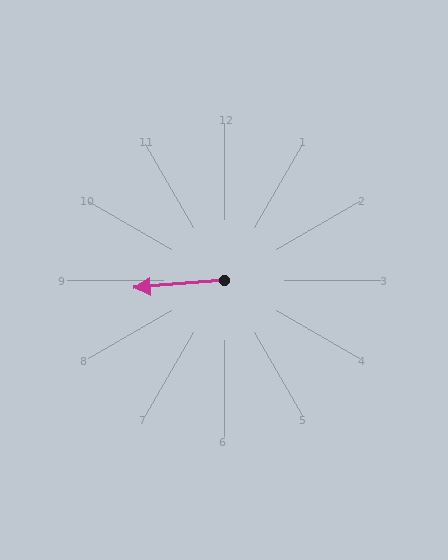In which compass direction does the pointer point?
West.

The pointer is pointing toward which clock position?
Roughly 9 o'clock.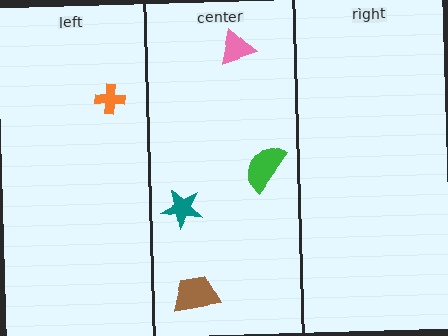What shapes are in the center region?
The teal star, the pink triangle, the brown trapezoid, the green semicircle.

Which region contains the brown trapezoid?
The center region.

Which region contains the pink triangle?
The center region.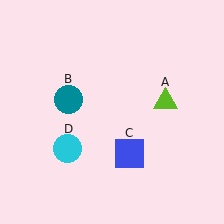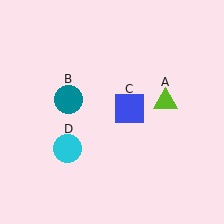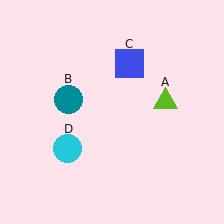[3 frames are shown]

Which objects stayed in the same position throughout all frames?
Lime triangle (object A) and teal circle (object B) and cyan circle (object D) remained stationary.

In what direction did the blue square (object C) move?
The blue square (object C) moved up.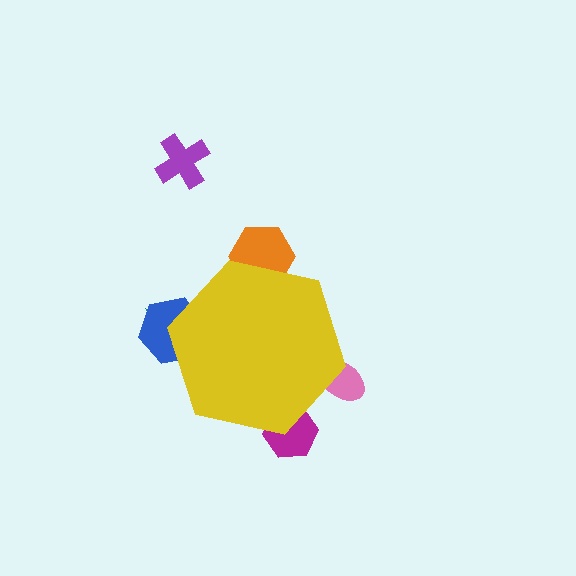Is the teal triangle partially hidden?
Yes, the teal triangle is partially hidden behind the yellow hexagon.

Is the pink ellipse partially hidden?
Yes, the pink ellipse is partially hidden behind the yellow hexagon.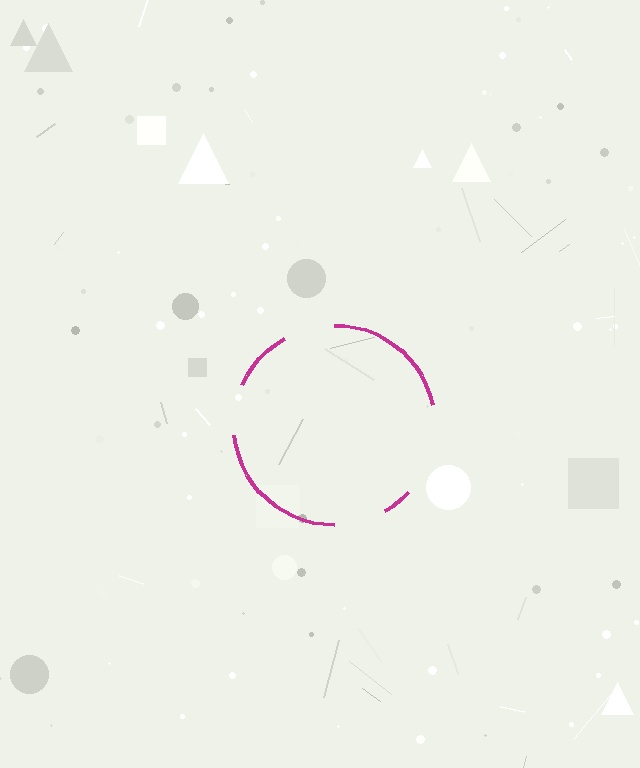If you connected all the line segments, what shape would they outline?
They would outline a circle.